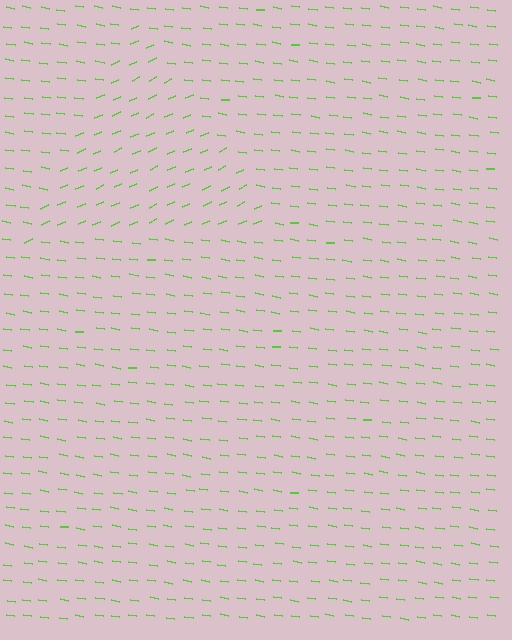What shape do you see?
I see a triangle.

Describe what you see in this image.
The image is filled with small lime line segments. A triangle region in the image has lines oriented differently from the surrounding lines, creating a visible texture boundary.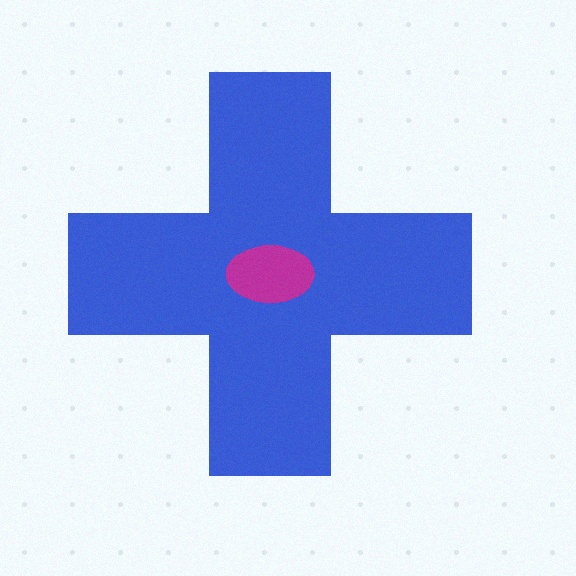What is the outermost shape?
The blue cross.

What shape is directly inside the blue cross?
The magenta ellipse.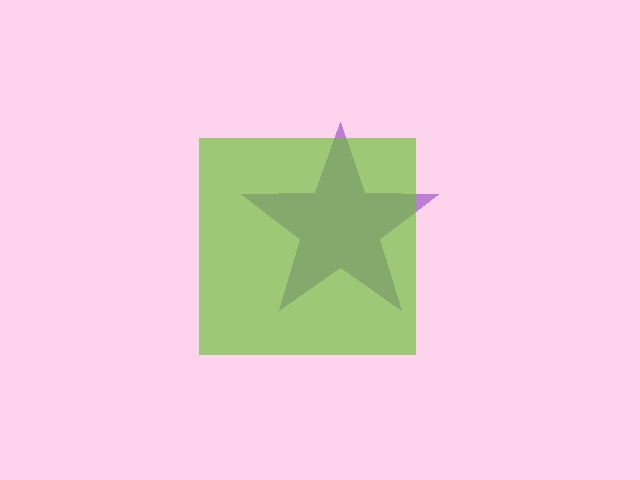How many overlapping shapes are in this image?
There are 2 overlapping shapes in the image.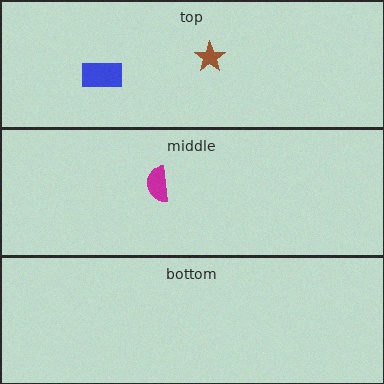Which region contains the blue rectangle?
The top region.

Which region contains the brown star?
The top region.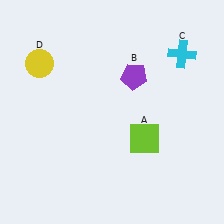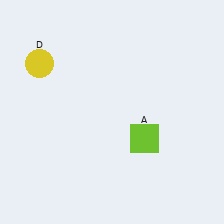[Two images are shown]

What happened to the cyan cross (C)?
The cyan cross (C) was removed in Image 2. It was in the top-right area of Image 1.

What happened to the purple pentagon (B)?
The purple pentagon (B) was removed in Image 2. It was in the top-right area of Image 1.